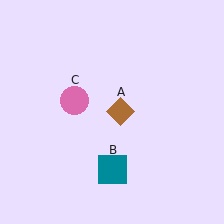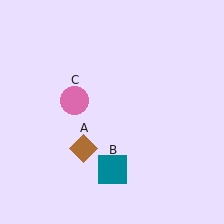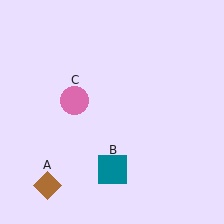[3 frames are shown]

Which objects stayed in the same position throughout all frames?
Teal square (object B) and pink circle (object C) remained stationary.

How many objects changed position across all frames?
1 object changed position: brown diamond (object A).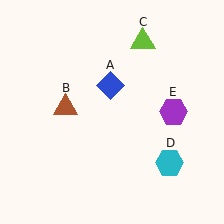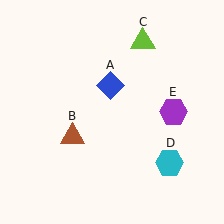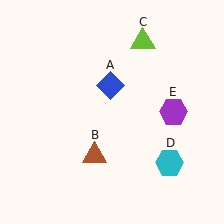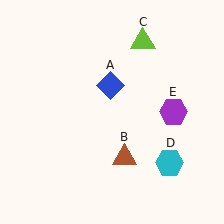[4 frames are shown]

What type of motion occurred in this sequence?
The brown triangle (object B) rotated counterclockwise around the center of the scene.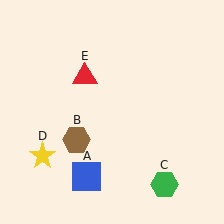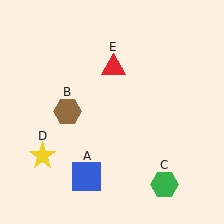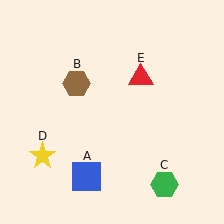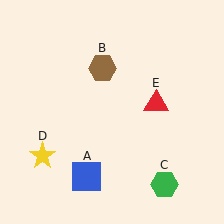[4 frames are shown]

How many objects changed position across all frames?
2 objects changed position: brown hexagon (object B), red triangle (object E).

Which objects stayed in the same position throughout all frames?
Blue square (object A) and green hexagon (object C) and yellow star (object D) remained stationary.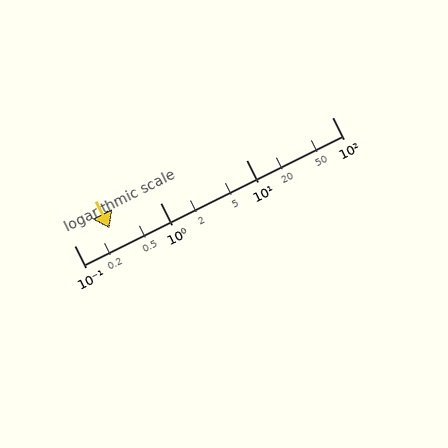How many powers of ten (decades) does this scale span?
The scale spans 3 decades, from 0.1 to 100.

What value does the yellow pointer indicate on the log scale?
The pointer indicates approximately 0.26.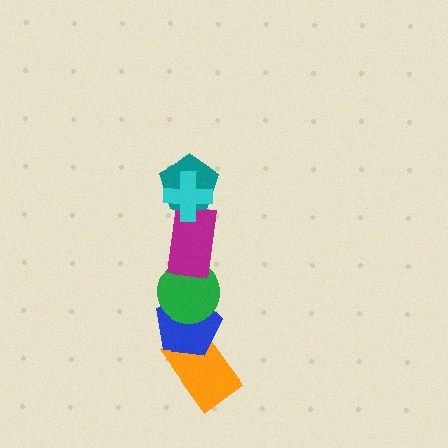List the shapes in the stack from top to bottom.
From top to bottom: the cyan cross, the teal pentagon, the magenta rectangle, the green circle, the blue pentagon, the orange rectangle.